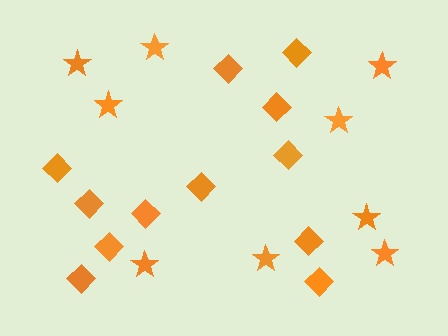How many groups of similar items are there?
There are 2 groups: one group of stars (9) and one group of diamonds (12).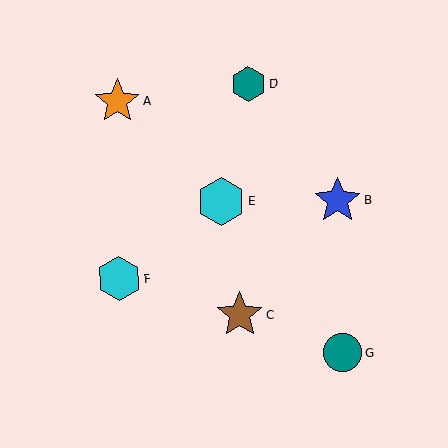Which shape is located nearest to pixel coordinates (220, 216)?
The cyan hexagon (labeled E) at (221, 201) is nearest to that location.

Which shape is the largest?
The cyan hexagon (labeled E) is the largest.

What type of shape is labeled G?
Shape G is a teal circle.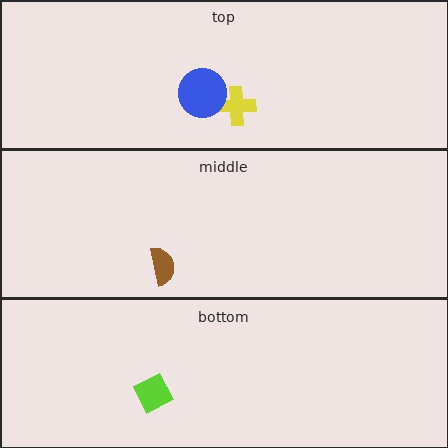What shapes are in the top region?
The yellow cross, the blue circle.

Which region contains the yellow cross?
The top region.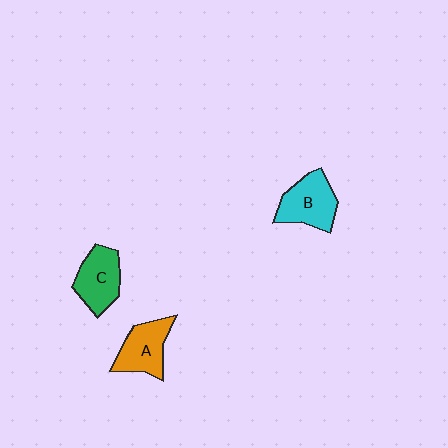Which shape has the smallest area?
Shape A (orange).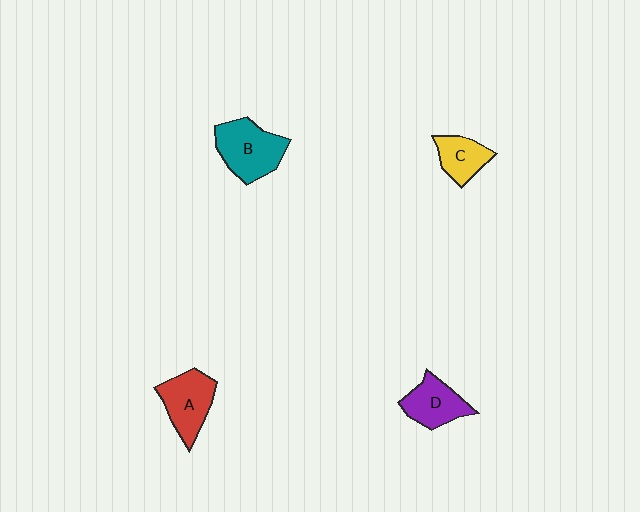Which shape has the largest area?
Shape B (teal).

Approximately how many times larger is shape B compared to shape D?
Approximately 1.3 times.